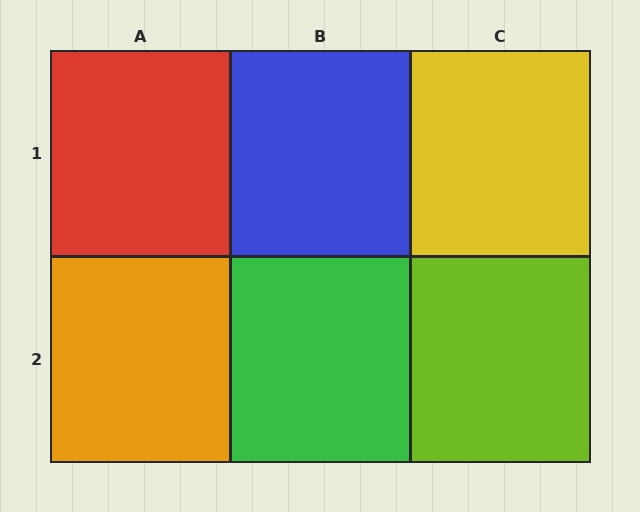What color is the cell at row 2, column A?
Orange.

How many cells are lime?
1 cell is lime.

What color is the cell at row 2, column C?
Lime.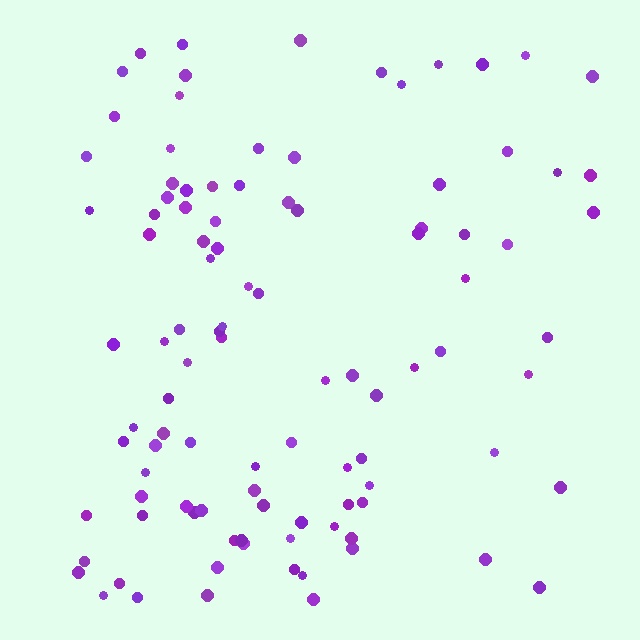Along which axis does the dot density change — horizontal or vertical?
Horizontal.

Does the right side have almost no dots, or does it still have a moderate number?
Still a moderate number, just noticeably fewer than the left.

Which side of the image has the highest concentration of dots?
The left.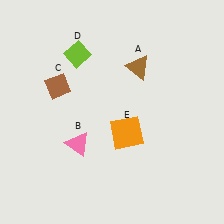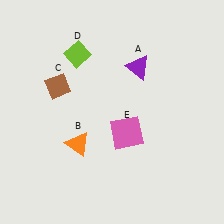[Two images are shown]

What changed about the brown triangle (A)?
In Image 1, A is brown. In Image 2, it changed to purple.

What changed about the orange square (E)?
In Image 1, E is orange. In Image 2, it changed to pink.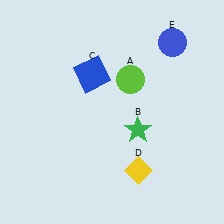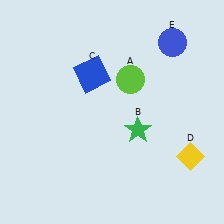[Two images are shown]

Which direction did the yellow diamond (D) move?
The yellow diamond (D) moved right.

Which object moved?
The yellow diamond (D) moved right.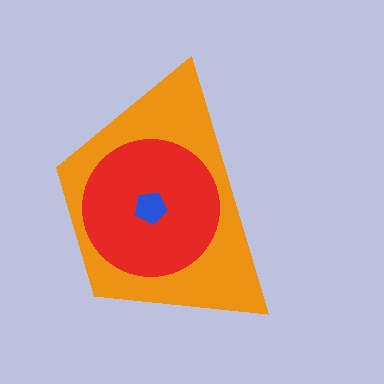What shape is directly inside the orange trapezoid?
The red circle.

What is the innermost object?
The blue pentagon.